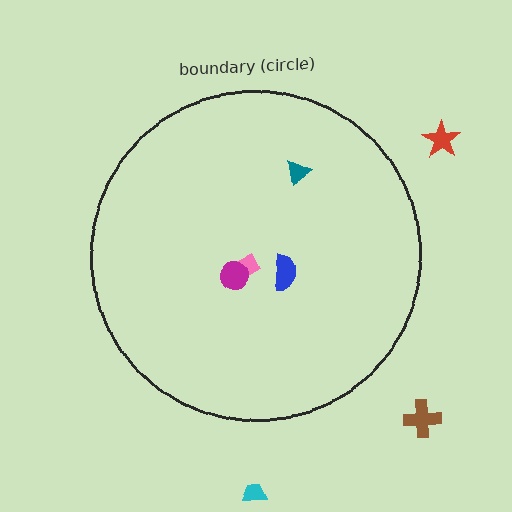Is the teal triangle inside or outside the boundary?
Inside.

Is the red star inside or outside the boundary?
Outside.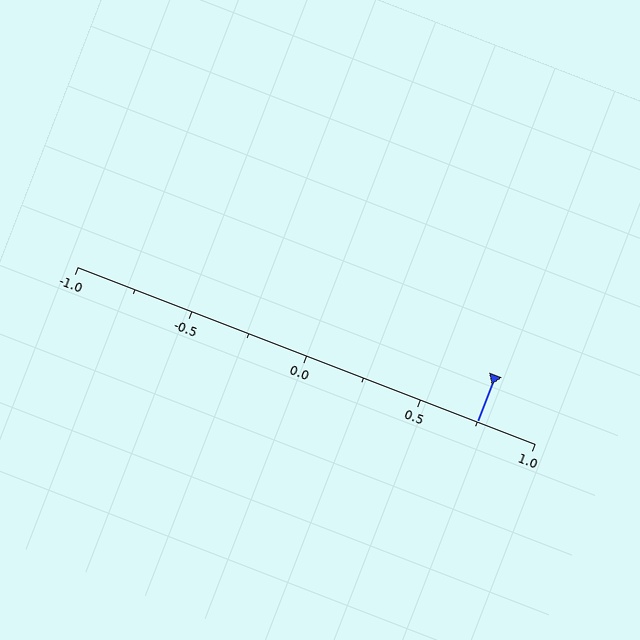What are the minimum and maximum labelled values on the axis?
The axis runs from -1.0 to 1.0.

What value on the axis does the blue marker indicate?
The marker indicates approximately 0.75.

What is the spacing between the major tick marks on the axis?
The major ticks are spaced 0.5 apart.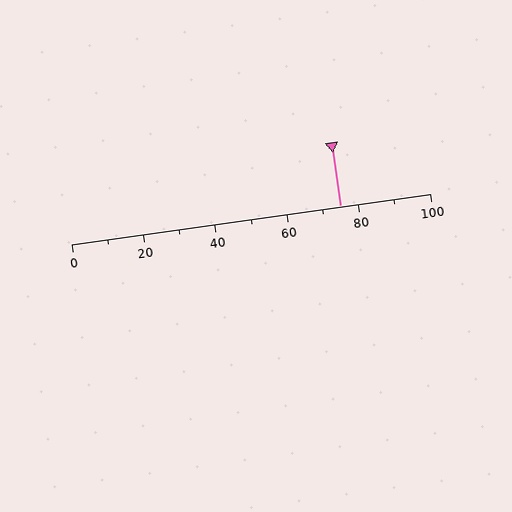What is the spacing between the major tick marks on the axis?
The major ticks are spaced 20 apart.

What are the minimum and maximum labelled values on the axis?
The axis runs from 0 to 100.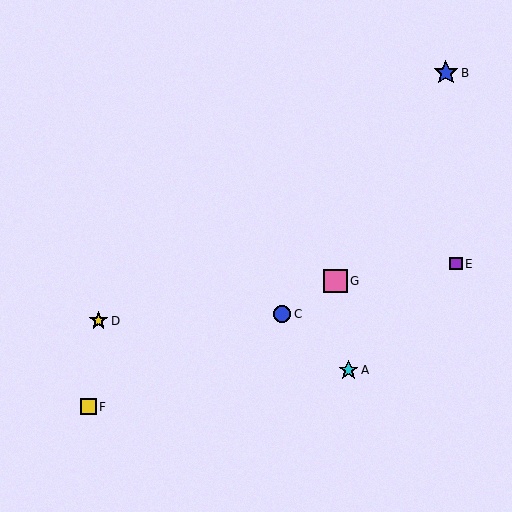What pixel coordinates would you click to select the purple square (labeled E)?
Click at (456, 264) to select the purple square E.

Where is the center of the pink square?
The center of the pink square is at (335, 281).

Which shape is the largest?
The blue star (labeled B) is the largest.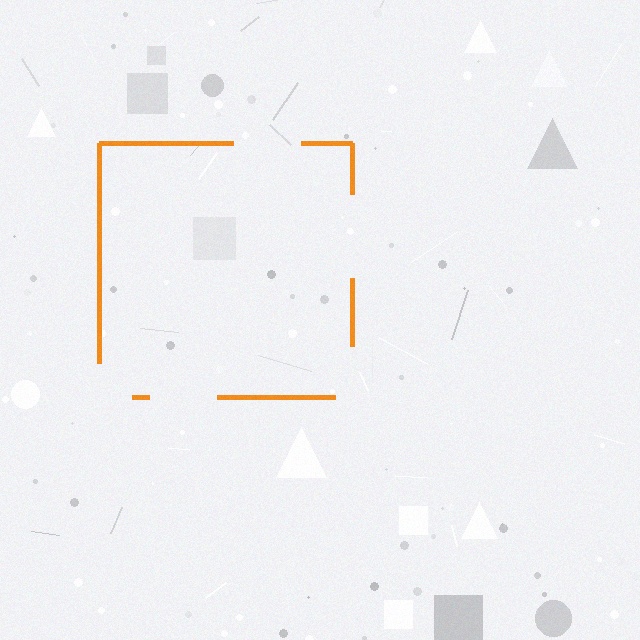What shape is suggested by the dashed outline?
The dashed outline suggests a square.